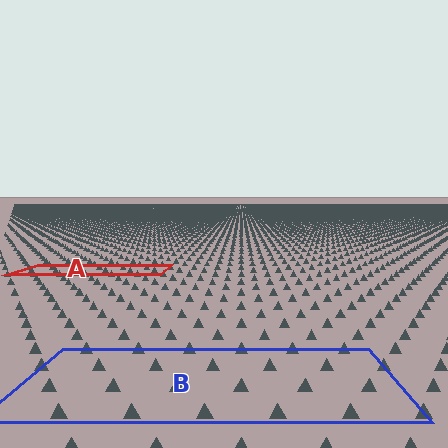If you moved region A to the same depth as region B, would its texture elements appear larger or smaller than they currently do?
They would appear larger. At a closer depth, the same texture elements are projected at a bigger on-screen size.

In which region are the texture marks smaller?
The texture marks are smaller in region A, because it is farther away.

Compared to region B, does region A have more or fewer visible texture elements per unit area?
Region A has more texture elements per unit area — they are packed more densely because it is farther away.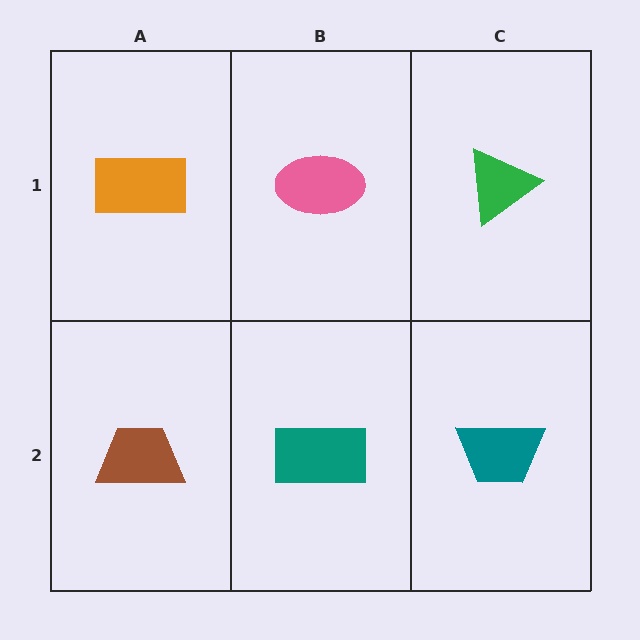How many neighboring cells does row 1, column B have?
3.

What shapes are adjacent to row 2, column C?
A green triangle (row 1, column C), a teal rectangle (row 2, column B).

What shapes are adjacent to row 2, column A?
An orange rectangle (row 1, column A), a teal rectangle (row 2, column B).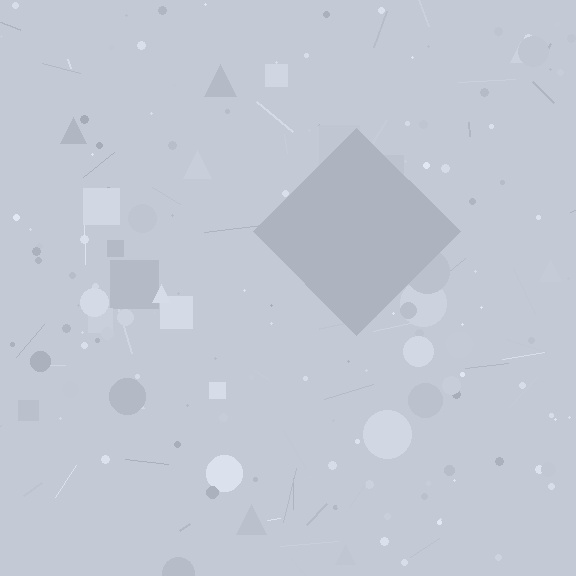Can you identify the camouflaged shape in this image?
The camouflaged shape is a diamond.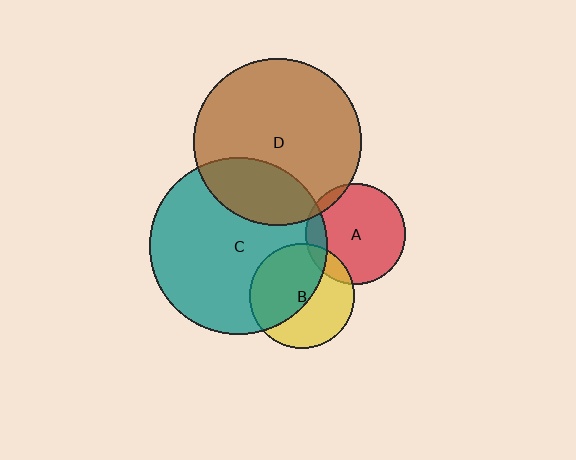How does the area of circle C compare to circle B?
Approximately 2.9 times.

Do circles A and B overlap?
Yes.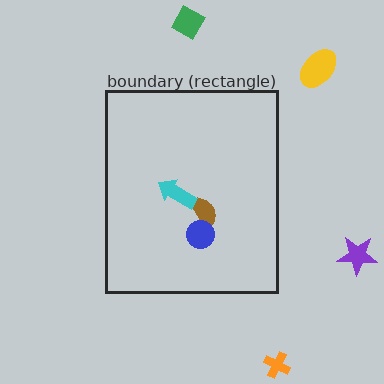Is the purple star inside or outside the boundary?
Outside.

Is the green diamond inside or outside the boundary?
Outside.